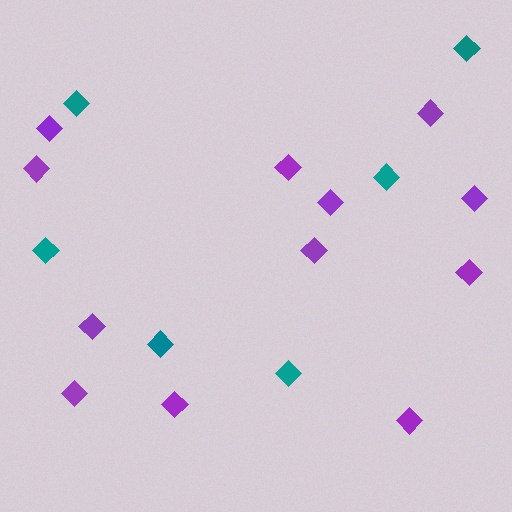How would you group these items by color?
There are 2 groups: one group of purple diamonds (12) and one group of teal diamonds (6).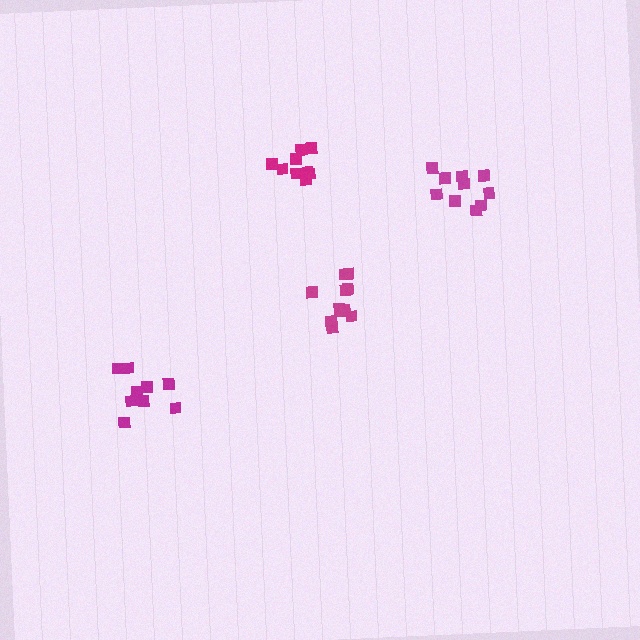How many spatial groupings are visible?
There are 4 spatial groupings.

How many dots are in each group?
Group 1: 9 dots, Group 2: 11 dots, Group 3: 9 dots, Group 4: 10 dots (39 total).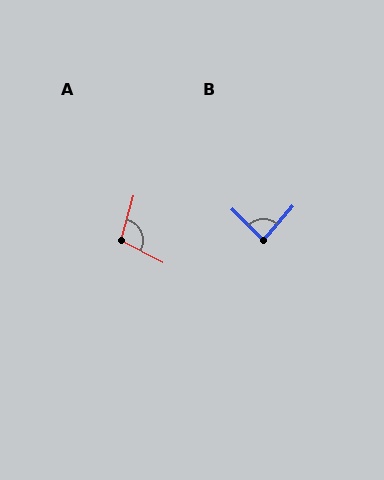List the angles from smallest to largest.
B (85°), A (102°).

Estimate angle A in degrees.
Approximately 102 degrees.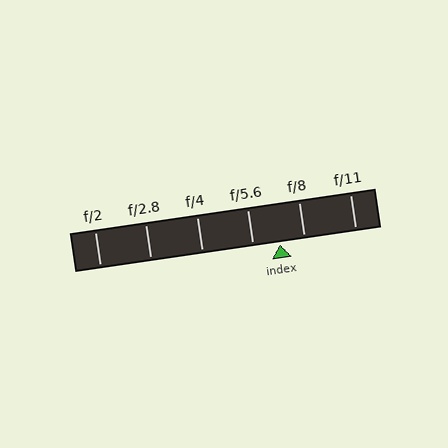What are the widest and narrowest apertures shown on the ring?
The widest aperture shown is f/2 and the narrowest is f/11.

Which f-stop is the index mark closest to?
The index mark is closest to f/8.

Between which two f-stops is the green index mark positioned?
The index mark is between f/5.6 and f/8.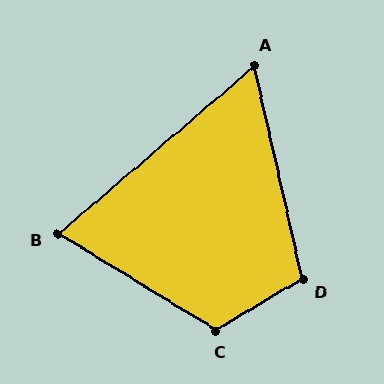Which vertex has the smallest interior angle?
A, at approximately 62 degrees.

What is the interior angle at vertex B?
Approximately 72 degrees (acute).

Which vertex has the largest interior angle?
C, at approximately 118 degrees.